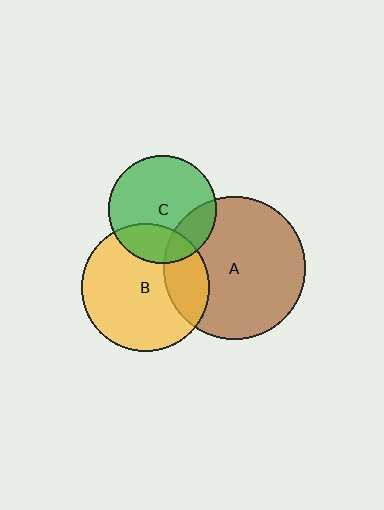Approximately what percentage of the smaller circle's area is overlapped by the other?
Approximately 25%.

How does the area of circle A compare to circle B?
Approximately 1.2 times.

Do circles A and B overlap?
Yes.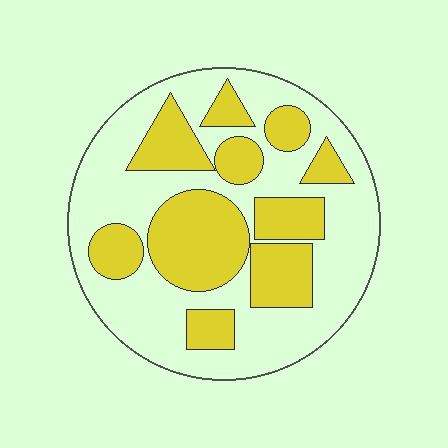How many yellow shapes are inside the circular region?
10.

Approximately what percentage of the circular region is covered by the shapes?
Approximately 40%.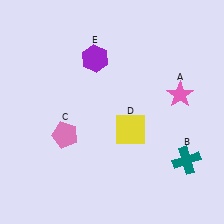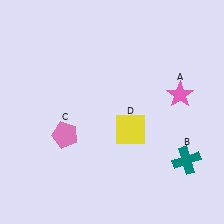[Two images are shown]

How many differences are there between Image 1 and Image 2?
There is 1 difference between the two images.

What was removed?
The purple hexagon (E) was removed in Image 2.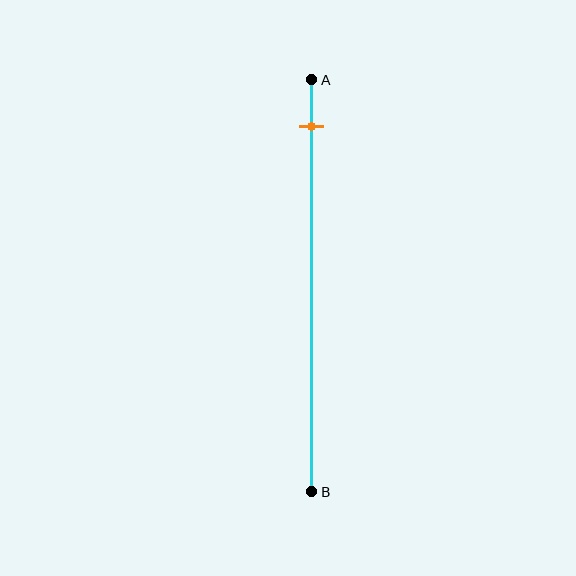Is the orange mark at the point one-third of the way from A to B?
No, the mark is at about 10% from A, not at the 33% one-third point.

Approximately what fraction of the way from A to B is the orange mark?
The orange mark is approximately 10% of the way from A to B.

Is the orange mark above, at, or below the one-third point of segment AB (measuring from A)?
The orange mark is above the one-third point of segment AB.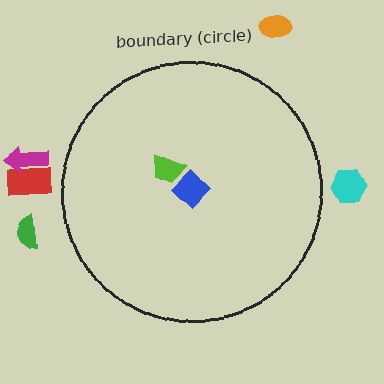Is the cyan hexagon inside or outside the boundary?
Outside.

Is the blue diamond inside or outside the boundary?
Inside.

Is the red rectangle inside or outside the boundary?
Outside.